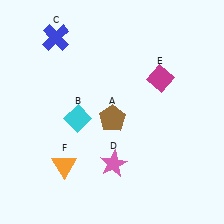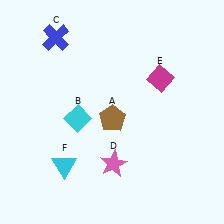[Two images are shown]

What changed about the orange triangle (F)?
In Image 1, F is orange. In Image 2, it changed to cyan.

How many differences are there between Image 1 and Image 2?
There is 1 difference between the two images.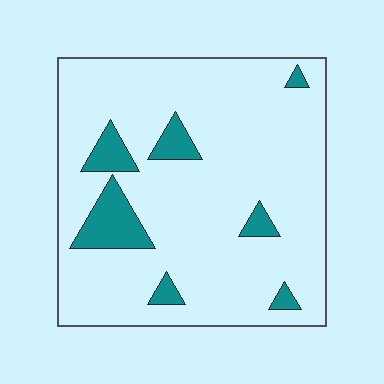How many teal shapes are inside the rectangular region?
7.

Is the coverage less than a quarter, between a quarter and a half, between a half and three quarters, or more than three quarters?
Less than a quarter.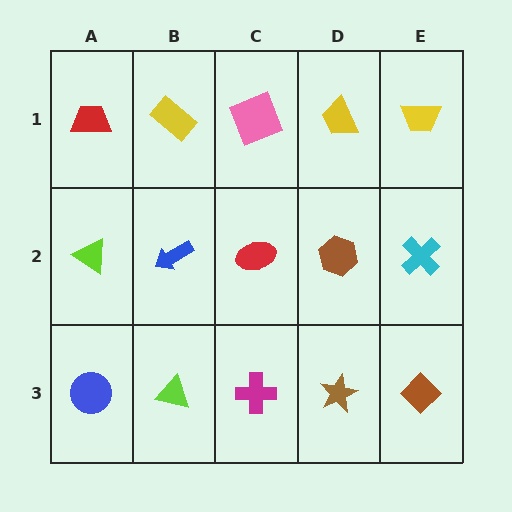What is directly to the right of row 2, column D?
A cyan cross.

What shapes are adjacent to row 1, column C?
A red ellipse (row 2, column C), a yellow rectangle (row 1, column B), a yellow trapezoid (row 1, column D).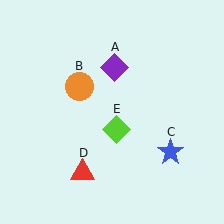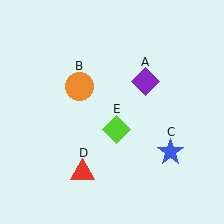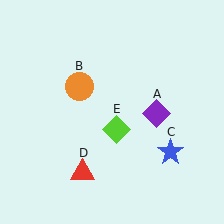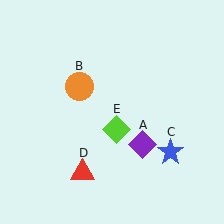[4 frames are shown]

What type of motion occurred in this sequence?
The purple diamond (object A) rotated clockwise around the center of the scene.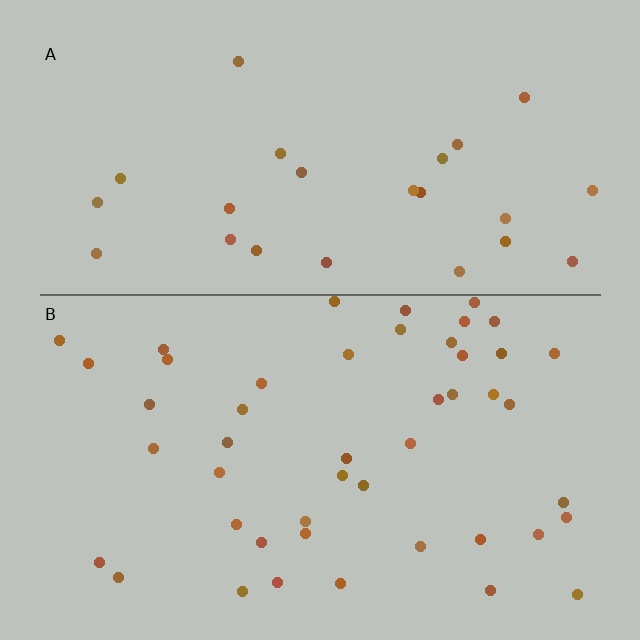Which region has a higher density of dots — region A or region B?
B (the bottom).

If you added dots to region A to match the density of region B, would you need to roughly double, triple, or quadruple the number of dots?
Approximately double.